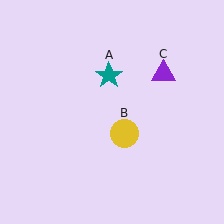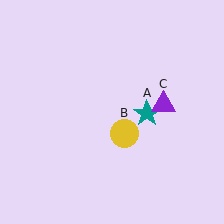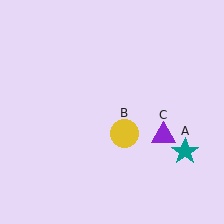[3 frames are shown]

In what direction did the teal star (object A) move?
The teal star (object A) moved down and to the right.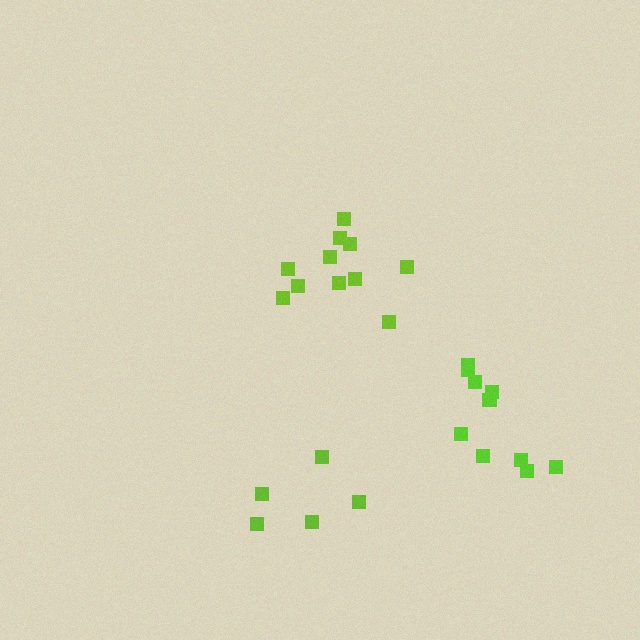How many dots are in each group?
Group 1: 11 dots, Group 2: 11 dots, Group 3: 5 dots (27 total).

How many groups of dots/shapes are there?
There are 3 groups.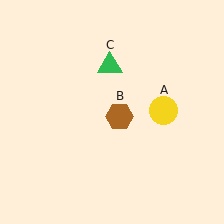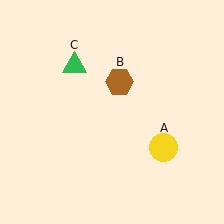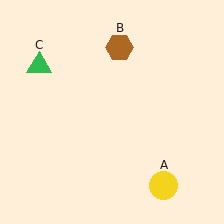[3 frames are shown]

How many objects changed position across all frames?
3 objects changed position: yellow circle (object A), brown hexagon (object B), green triangle (object C).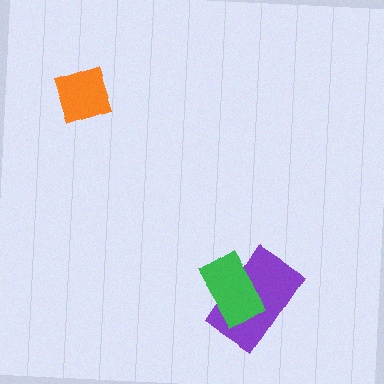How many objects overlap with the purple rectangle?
1 object overlaps with the purple rectangle.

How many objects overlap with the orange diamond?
0 objects overlap with the orange diamond.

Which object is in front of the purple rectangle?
The green rectangle is in front of the purple rectangle.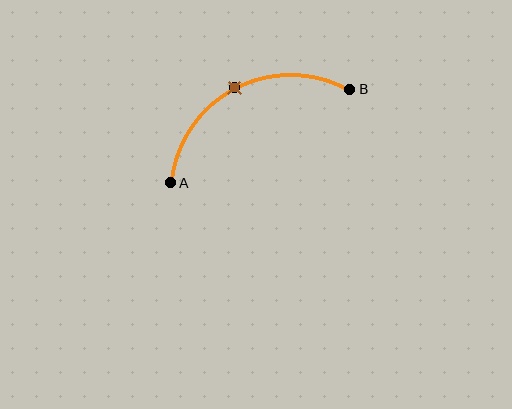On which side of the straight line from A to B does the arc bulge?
The arc bulges above the straight line connecting A and B.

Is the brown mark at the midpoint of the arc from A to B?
Yes. The brown mark lies on the arc at equal arc-length from both A and B — it is the arc midpoint.